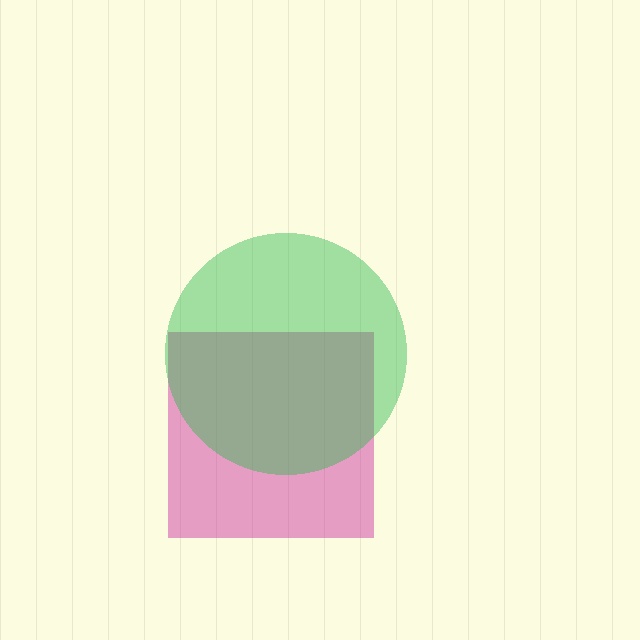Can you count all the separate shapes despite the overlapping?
Yes, there are 2 separate shapes.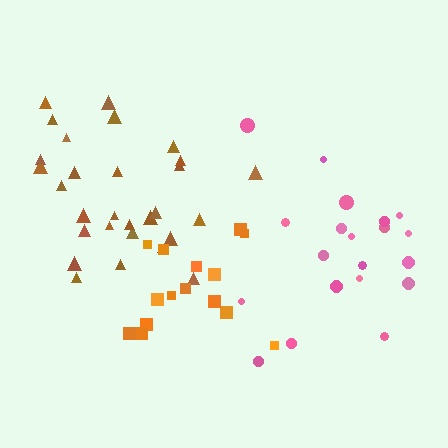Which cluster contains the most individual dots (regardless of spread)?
Brown (30).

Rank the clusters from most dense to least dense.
orange, brown, pink.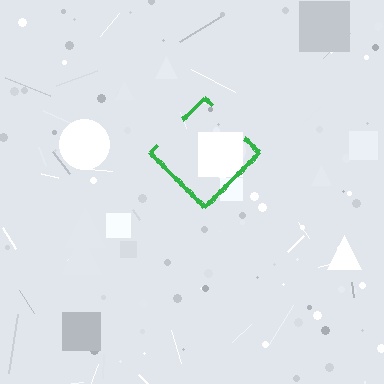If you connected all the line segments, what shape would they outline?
They would outline a diamond.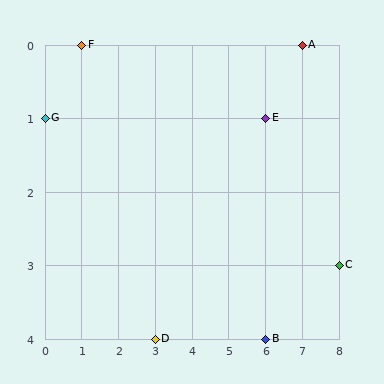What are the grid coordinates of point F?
Point F is at grid coordinates (1, 0).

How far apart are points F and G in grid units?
Points F and G are 1 column and 1 row apart (about 1.4 grid units diagonally).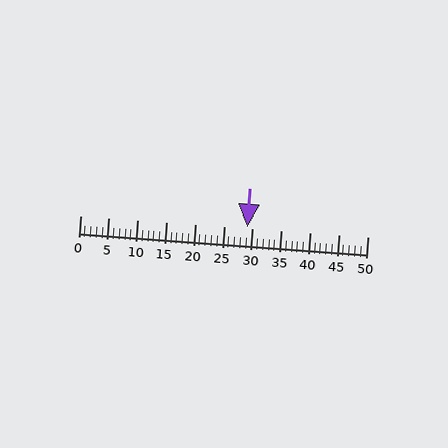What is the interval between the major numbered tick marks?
The major tick marks are spaced 5 units apart.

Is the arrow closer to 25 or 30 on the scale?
The arrow is closer to 30.